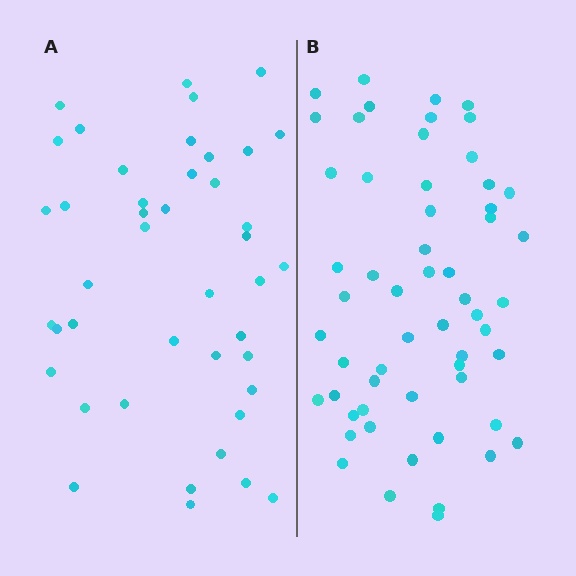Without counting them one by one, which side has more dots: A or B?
Region B (the right region) has more dots.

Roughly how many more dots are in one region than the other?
Region B has approximately 15 more dots than region A.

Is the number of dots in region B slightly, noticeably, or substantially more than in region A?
Region B has noticeably more, but not dramatically so. The ratio is roughly 1.3 to 1.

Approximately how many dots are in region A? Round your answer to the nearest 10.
About 40 dots. (The exact count is 43, which rounds to 40.)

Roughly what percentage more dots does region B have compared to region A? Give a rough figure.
About 35% more.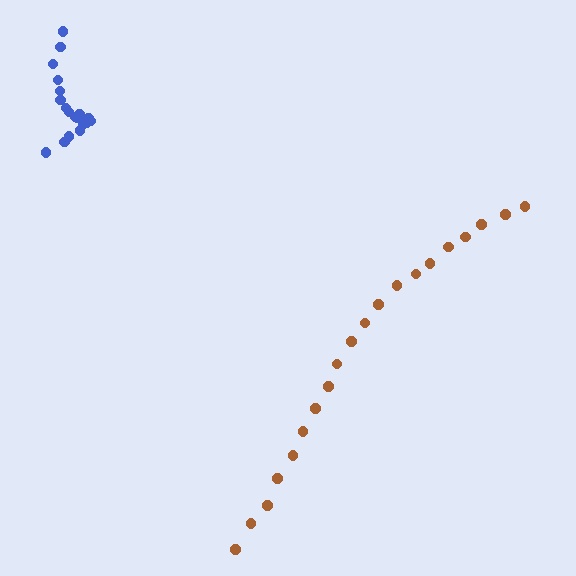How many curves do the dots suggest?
There are 2 distinct paths.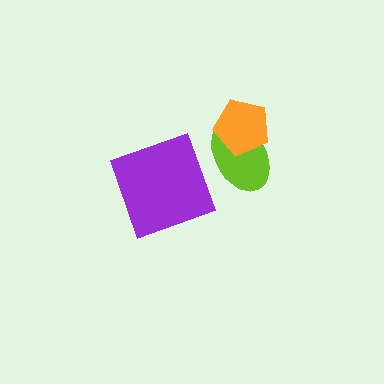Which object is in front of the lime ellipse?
The orange pentagon is in front of the lime ellipse.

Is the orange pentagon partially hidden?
No, no other shape covers it.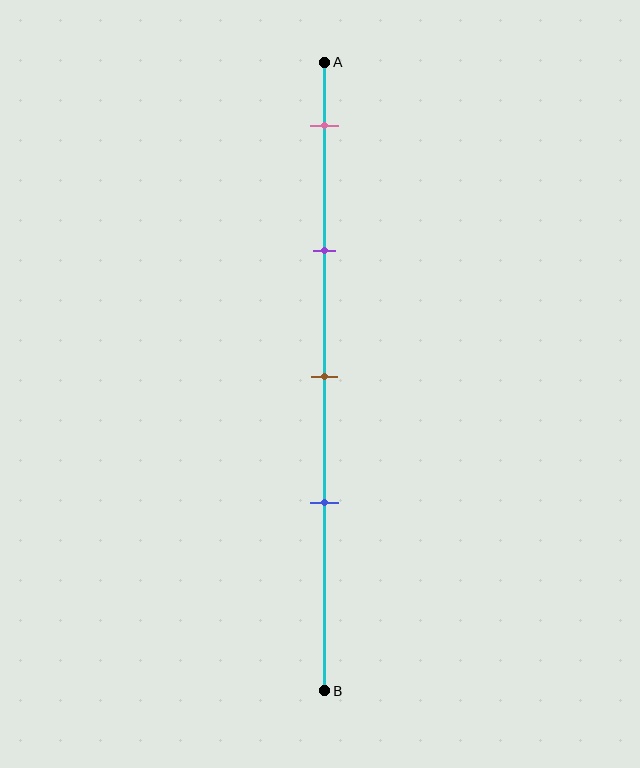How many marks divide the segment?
There are 4 marks dividing the segment.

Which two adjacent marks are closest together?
The brown and blue marks are the closest adjacent pair.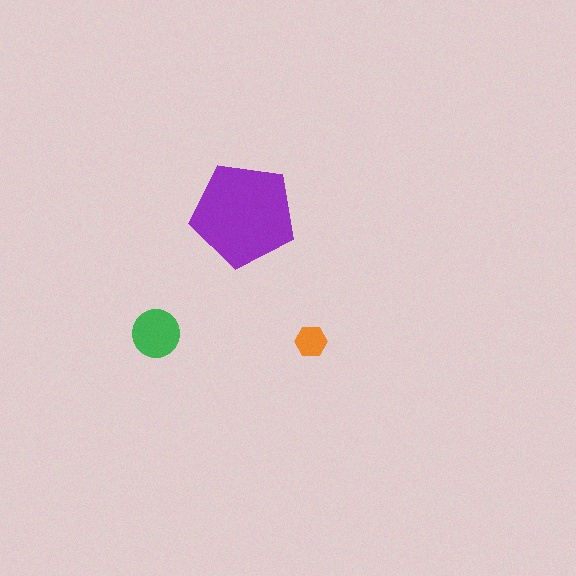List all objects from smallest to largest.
The orange hexagon, the green circle, the purple pentagon.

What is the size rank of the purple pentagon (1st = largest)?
1st.